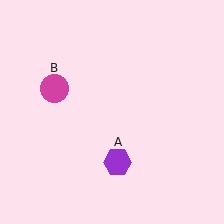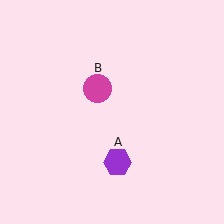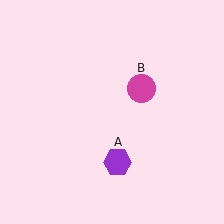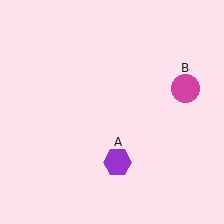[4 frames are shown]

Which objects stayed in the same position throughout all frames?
Purple hexagon (object A) remained stationary.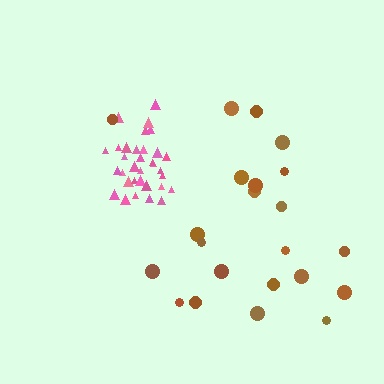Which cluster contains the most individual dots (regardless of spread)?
Pink (33).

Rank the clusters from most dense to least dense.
pink, brown.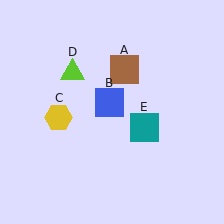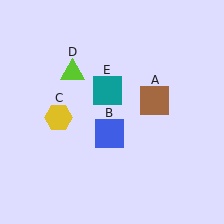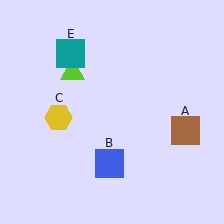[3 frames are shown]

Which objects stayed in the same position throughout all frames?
Yellow hexagon (object C) and lime triangle (object D) remained stationary.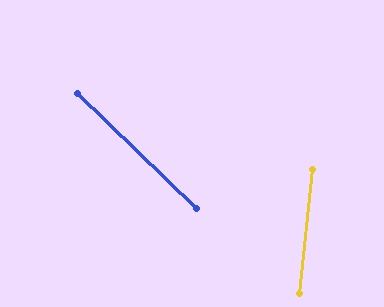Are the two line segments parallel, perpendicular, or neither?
Neither parallel nor perpendicular — they differ by about 51°.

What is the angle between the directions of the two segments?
Approximately 51 degrees.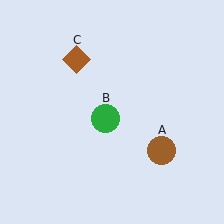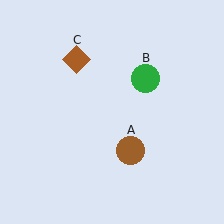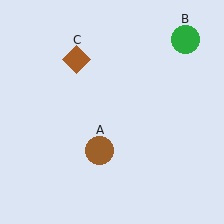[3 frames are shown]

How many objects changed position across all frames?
2 objects changed position: brown circle (object A), green circle (object B).